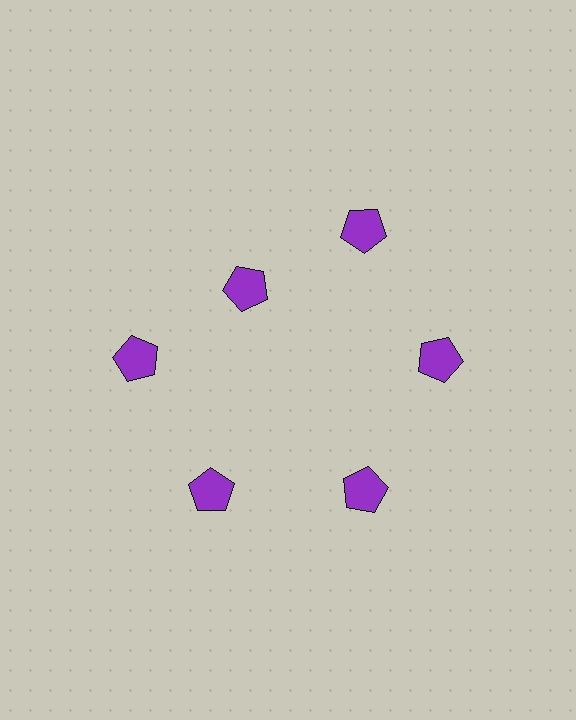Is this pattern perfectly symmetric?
No. The 6 purple pentagons are arranged in a ring, but one element near the 11 o'clock position is pulled inward toward the center, breaking the 6-fold rotational symmetry.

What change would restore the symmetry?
The symmetry would be restored by moving it outward, back onto the ring so that all 6 pentagons sit at equal angles and equal distance from the center.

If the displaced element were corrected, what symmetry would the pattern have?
It would have 6-fold rotational symmetry — the pattern would map onto itself every 60 degrees.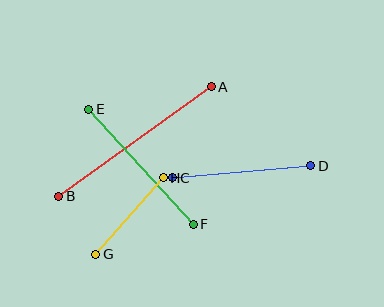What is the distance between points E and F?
The distance is approximately 156 pixels.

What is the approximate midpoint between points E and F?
The midpoint is at approximately (141, 167) pixels.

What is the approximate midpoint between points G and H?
The midpoint is at approximately (129, 216) pixels.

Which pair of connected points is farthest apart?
Points A and B are farthest apart.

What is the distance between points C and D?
The distance is approximately 138 pixels.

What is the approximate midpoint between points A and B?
The midpoint is at approximately (135, 141) pixels.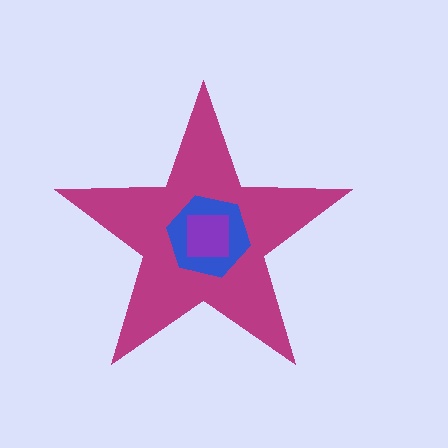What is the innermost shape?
The purple square.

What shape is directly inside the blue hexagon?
The purple square.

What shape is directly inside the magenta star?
The blue hexagon.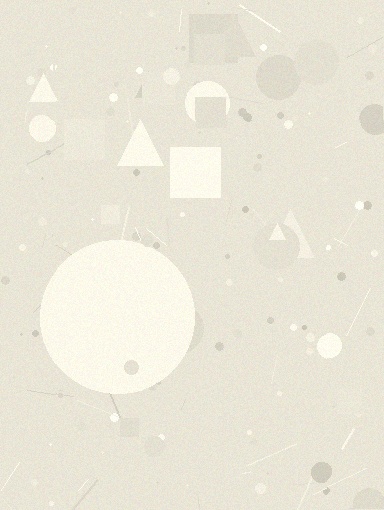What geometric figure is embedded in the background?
A circle is embedded in the background.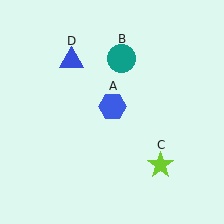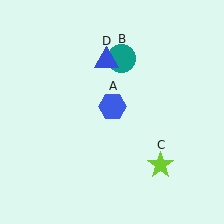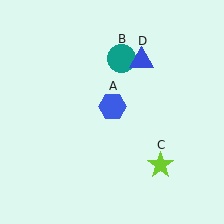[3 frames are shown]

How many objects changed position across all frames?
1 object changed position: blue triangle (object D).